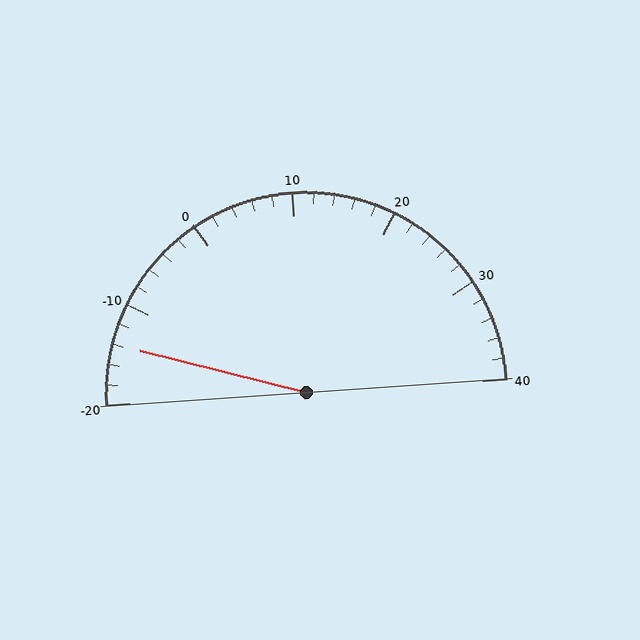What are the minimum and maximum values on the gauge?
The gauge ranges from -20 to 40.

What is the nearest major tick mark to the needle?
The nearest major tick mark is -10.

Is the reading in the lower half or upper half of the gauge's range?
The reading is in the lower half of the range (-20 to 40).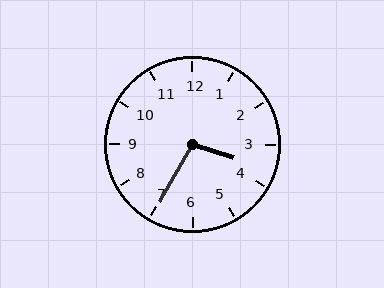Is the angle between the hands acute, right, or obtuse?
It is obtuse.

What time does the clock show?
3:35.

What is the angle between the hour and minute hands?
Approximately 102 degrees.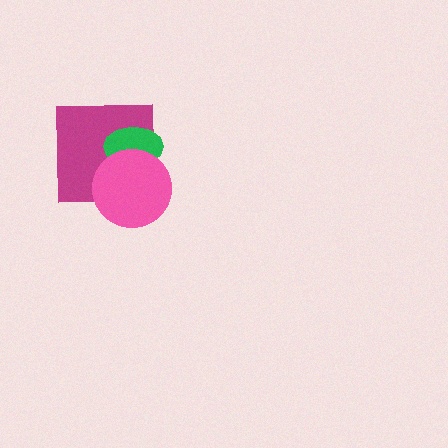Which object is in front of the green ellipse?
The pink circle is in front of the green ellipse.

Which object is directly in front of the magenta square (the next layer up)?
The green ellipse is directly in front of the magenta square.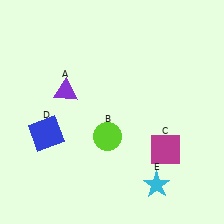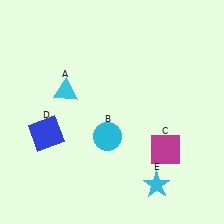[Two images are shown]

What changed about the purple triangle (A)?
In Image 1, A is purple. In Image 2, it changed to cyan.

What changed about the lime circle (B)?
In Image 1, B is lime. In Image 2, it changed to cyan.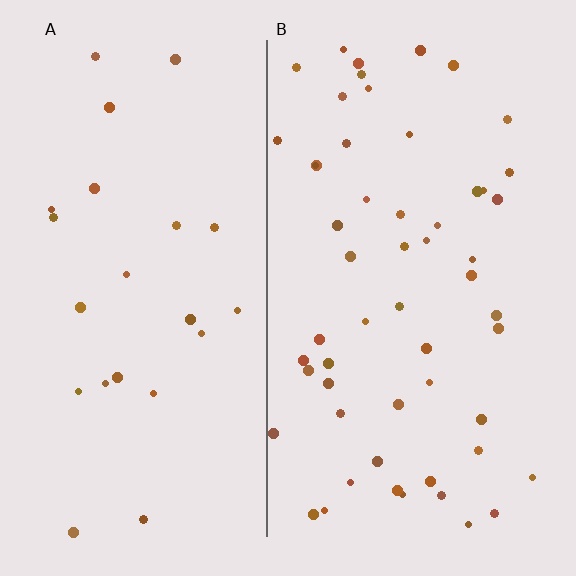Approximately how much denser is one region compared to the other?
Approximately 2.4× — region B over region A.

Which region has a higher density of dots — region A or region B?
B (the right).